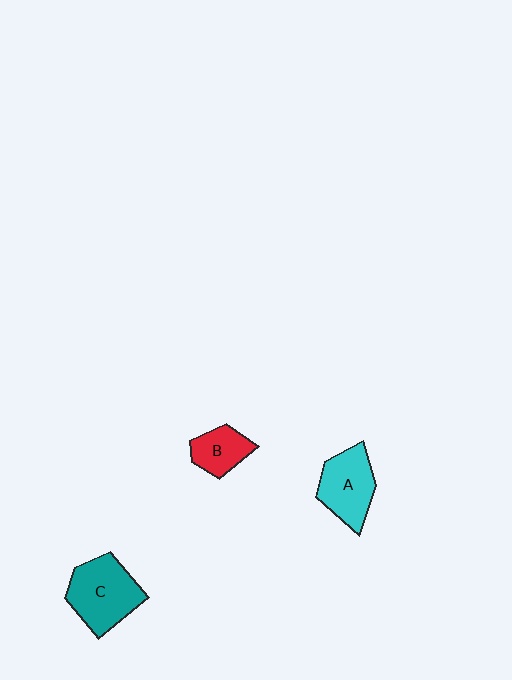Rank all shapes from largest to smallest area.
From largest to smallest: C (teal), A (cyan), B (red).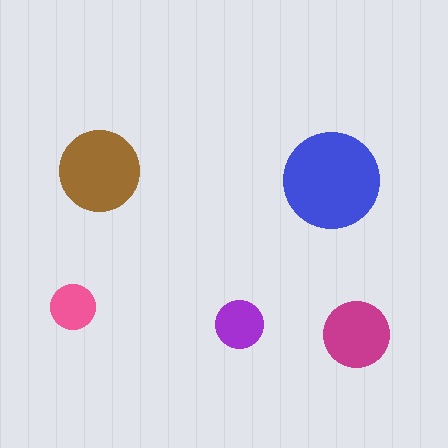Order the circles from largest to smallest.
the blue one, the brown one, the magenta one, the purple one, the pink one.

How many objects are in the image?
There are 5 objects in the image.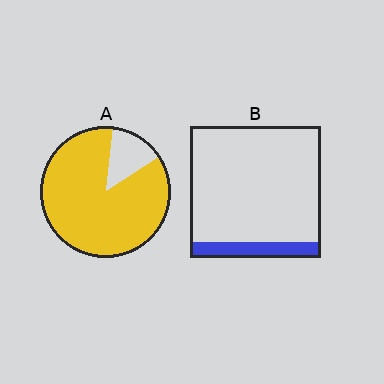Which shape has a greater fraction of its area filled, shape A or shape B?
Shape A.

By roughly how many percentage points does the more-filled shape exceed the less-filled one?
By roughly 75 percentage points (A over B).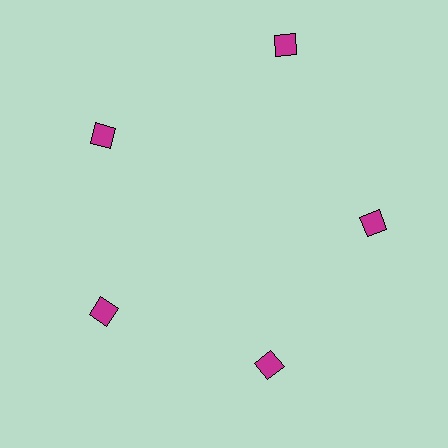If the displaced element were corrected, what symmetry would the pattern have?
It would have 5-fold rotational symmetry — the pattern would map onto itself every 72 degrees.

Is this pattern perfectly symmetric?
No. The 5 magenta diamonds are arranged in a ring, but one element near the 1 o'clock position is pushed outward from the center, breaking the 5-fold rotational symmetry.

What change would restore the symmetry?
The symmetry would be restored by moving it inward, back onto the ring so that all 5 diamonds sit at equal angles and equal distance from the center.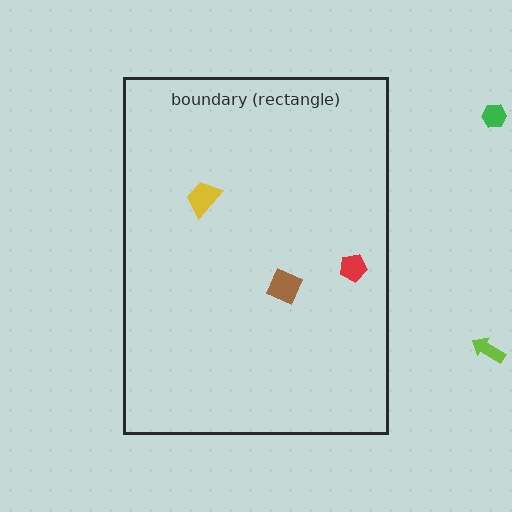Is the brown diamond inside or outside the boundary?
Inside.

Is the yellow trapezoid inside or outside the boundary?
Inside.